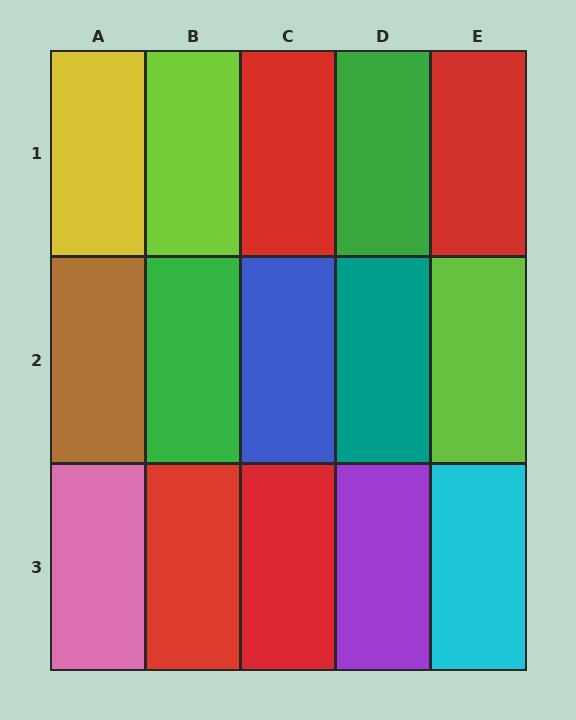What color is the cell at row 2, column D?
Teal.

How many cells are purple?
1 cell is purple.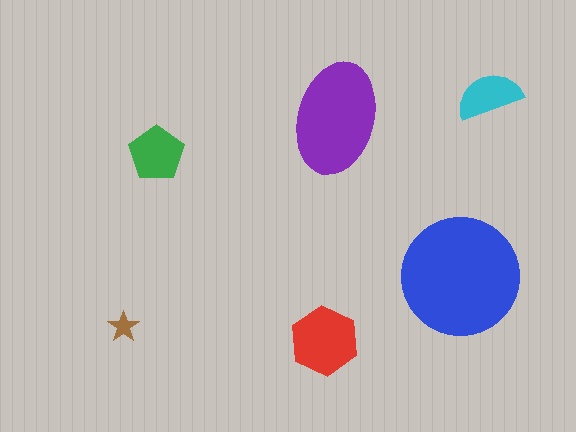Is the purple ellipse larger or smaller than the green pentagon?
Larger.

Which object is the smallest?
The brown star.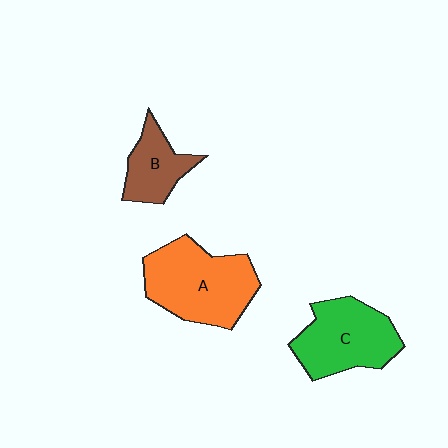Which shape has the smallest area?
Shape B (brown).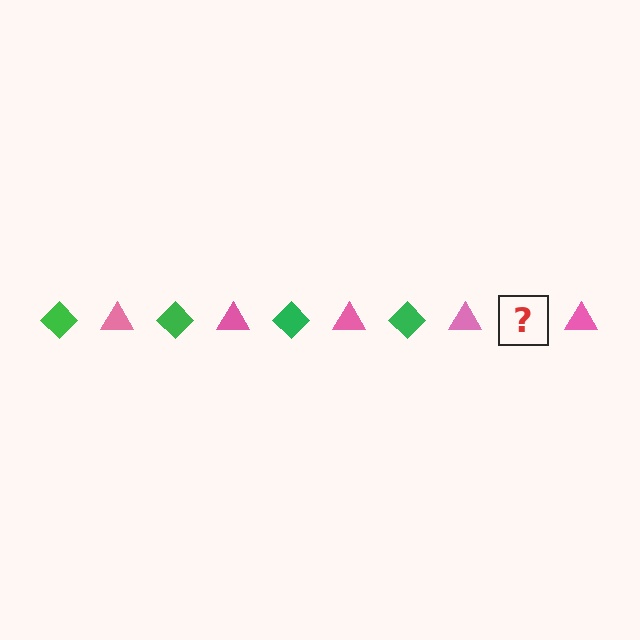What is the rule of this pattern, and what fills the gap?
The rule is that the pattern alternates between green diamond and pink triangle. The gap should be filled with a green diamond.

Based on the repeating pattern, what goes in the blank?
The blank should be a green diamond.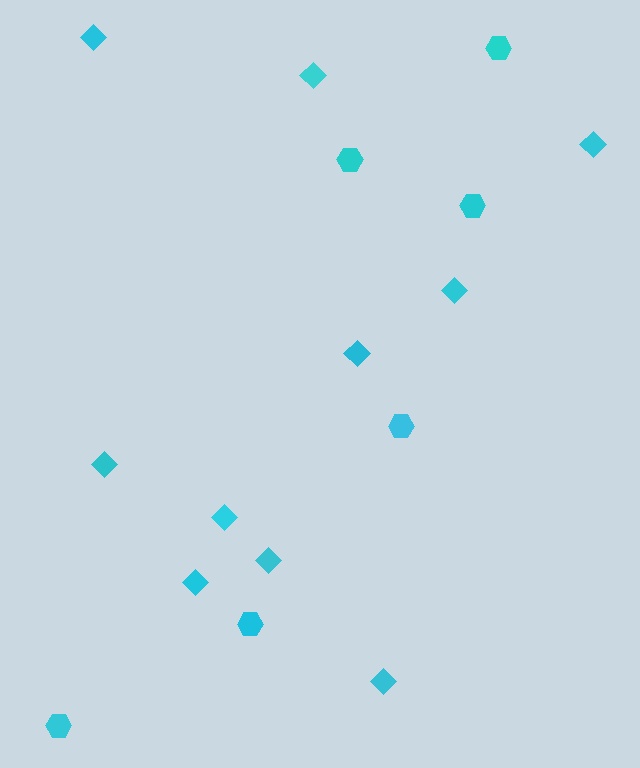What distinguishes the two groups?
There are 2 groups: one group of hexagons (6) and one group of diamonds (10).